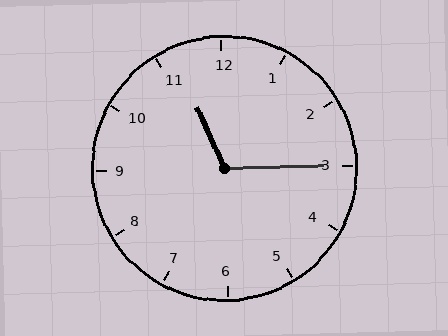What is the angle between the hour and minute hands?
Approximately 112 degrees.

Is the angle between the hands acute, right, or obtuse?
It is obtuse.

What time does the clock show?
11:15.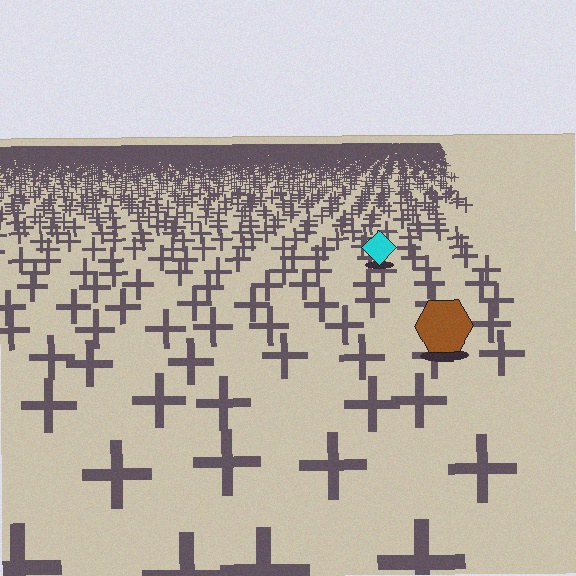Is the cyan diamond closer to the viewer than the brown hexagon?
No. The brown hexagon is closer — you can tell from the texture gradient: the ground texture is coarser near it.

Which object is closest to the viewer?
The brown hexagon is closest. The texture marks near it are larger and more spread out.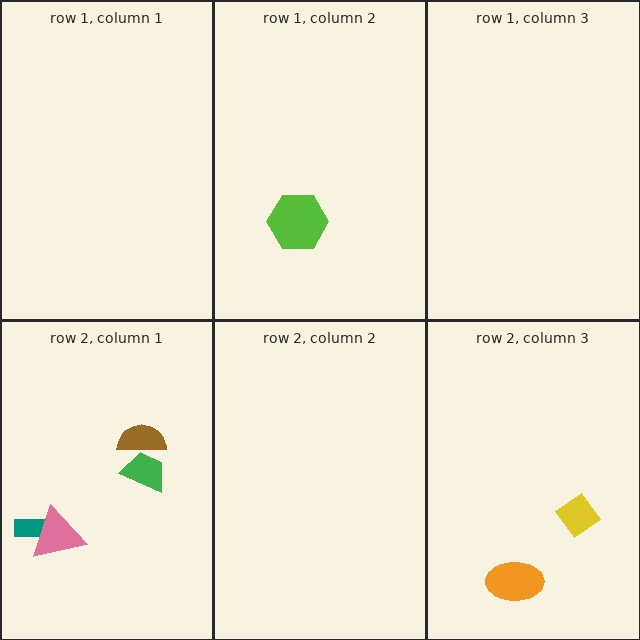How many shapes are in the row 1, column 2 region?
1.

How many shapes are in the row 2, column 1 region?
4.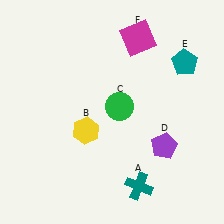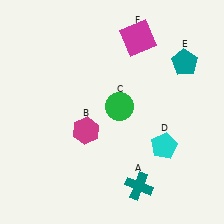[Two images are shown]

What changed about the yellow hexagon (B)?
In Image 1, B is yellow. In Image 2, it changed to magenta.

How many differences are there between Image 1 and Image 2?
There are 2 differences between the two images.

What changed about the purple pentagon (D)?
In Image 1, D is purple. In Image 2, it changed to cyan.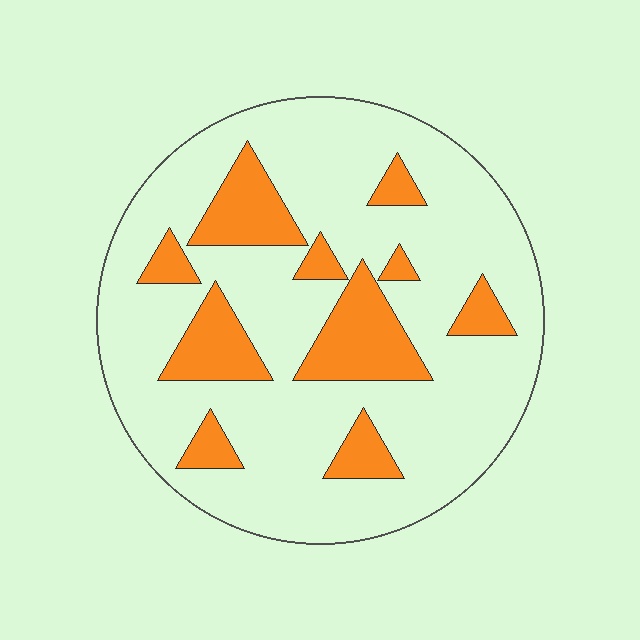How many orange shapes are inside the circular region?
10.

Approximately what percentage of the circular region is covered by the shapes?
Approximately 20%.